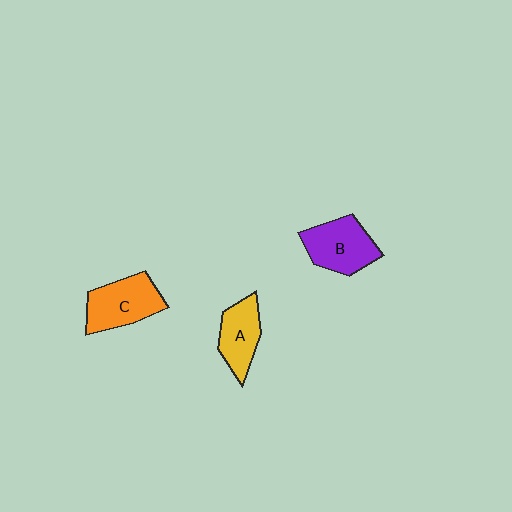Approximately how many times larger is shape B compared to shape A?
Approximately 1.2 times.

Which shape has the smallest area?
Shape A (yellow).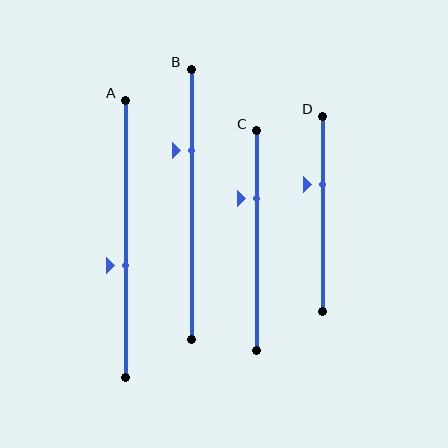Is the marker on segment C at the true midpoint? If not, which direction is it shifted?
No, the marker on segment C is shifted upward by about 19% of the segment length.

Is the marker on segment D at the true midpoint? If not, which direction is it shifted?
No, the marker on segment D is shifted upward by about 15% of the segment length.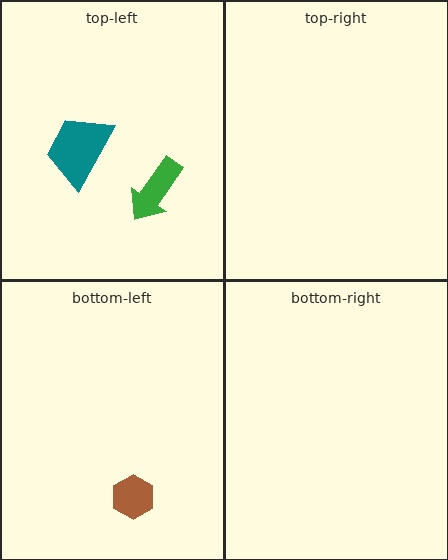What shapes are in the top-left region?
The teal trapezoid, the green arrow.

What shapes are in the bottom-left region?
The brown hexagon.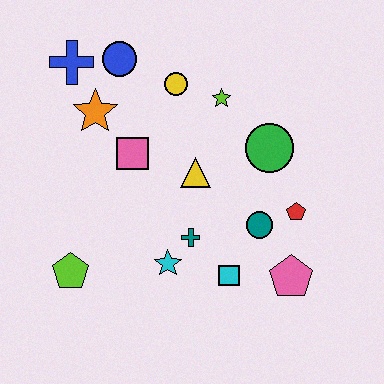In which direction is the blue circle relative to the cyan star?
The blue circle is above the cyan star.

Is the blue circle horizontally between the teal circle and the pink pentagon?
No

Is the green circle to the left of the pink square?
No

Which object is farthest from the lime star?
The lime pentagon is farthest from the lime star.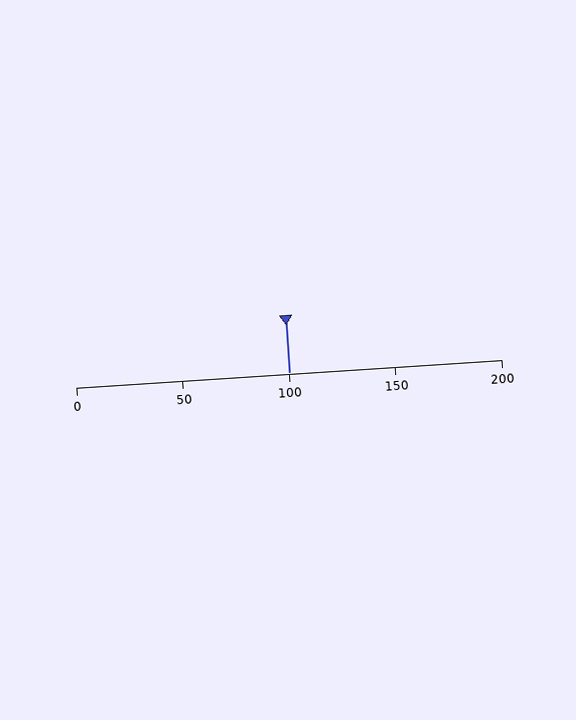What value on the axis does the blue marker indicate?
The marker indicates approximately 100.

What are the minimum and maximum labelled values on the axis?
The axis runs from 0 to 200.